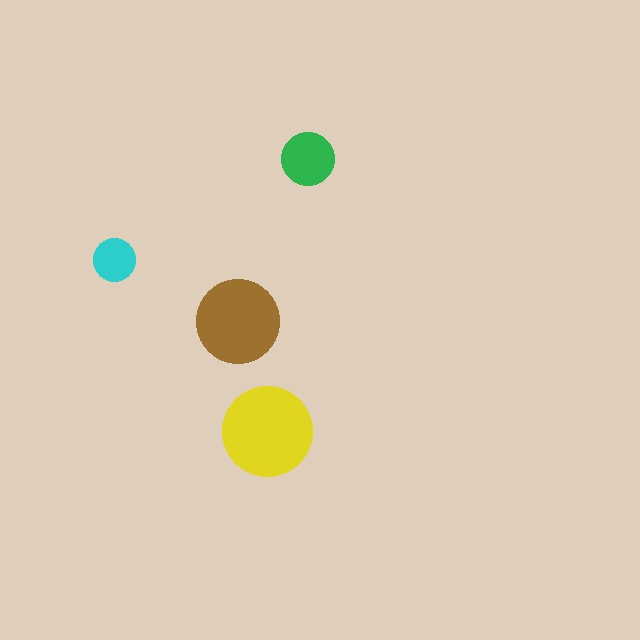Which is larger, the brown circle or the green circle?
The brown one.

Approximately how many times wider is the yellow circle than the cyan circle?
About 2 times wider.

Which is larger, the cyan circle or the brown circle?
The brown one.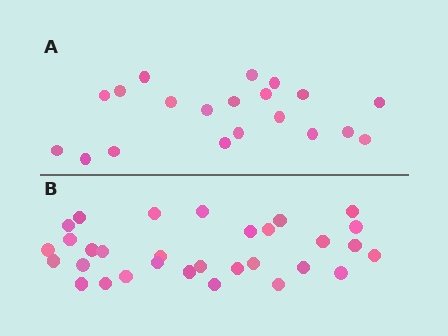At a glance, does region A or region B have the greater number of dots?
Region B (the bottom region) has more dots.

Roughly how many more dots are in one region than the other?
Region B has roughly 12 or so more dots than region A.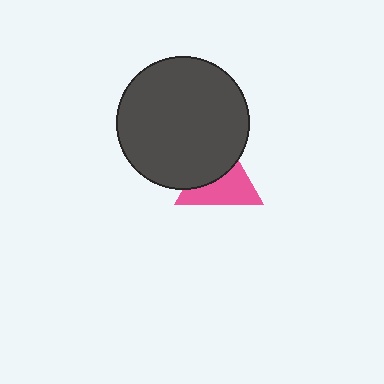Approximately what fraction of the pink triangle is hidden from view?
Roughly 43% of the pink triangle is hidden behind the dark gray circle.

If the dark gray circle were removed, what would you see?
You would see the complete pink triangle.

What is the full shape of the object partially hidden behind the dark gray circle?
The partially hidden object is a pink triangle.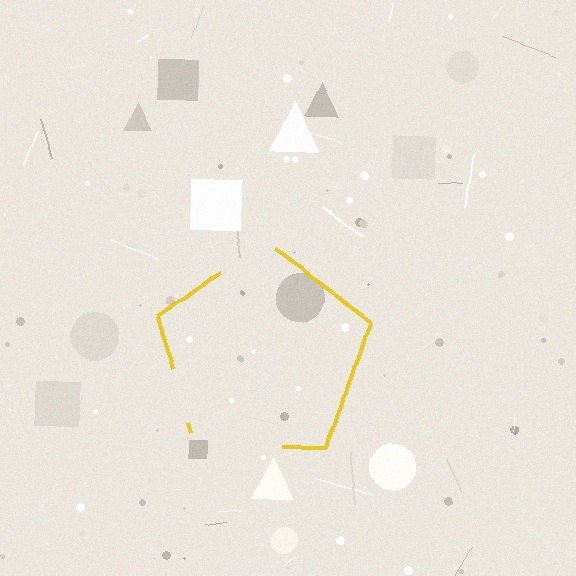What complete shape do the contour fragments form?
The contour fragments form a pentagon.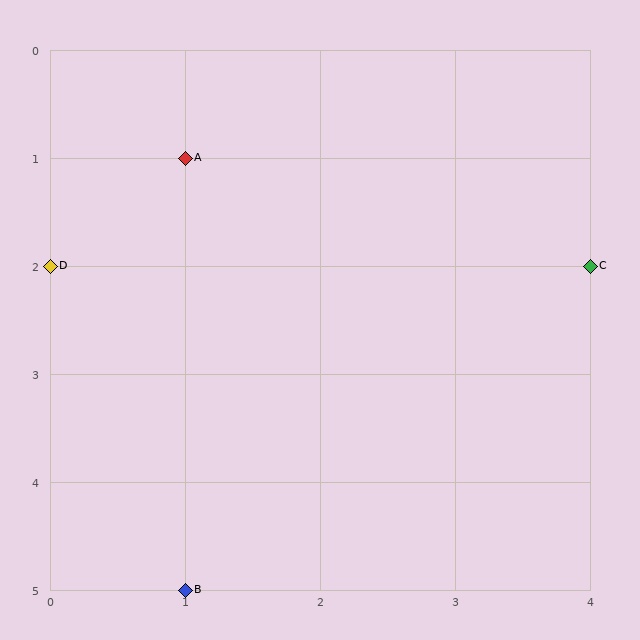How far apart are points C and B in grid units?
Points C and B are 3 columns and 3 rows apart (about 4.2 grid units diagonally).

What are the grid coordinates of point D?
Point D is at grid coordinates (0, 2).